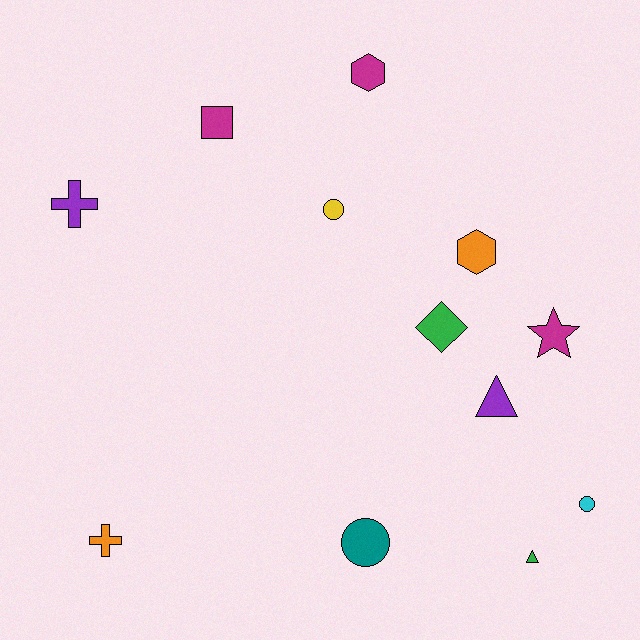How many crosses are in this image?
There are 2 crosses.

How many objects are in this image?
There are 12 objects.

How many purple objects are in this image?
There are 2 purple objects.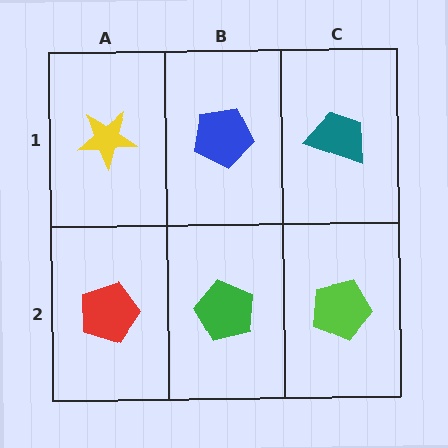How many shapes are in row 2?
3 shapes.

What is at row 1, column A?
A yellow star.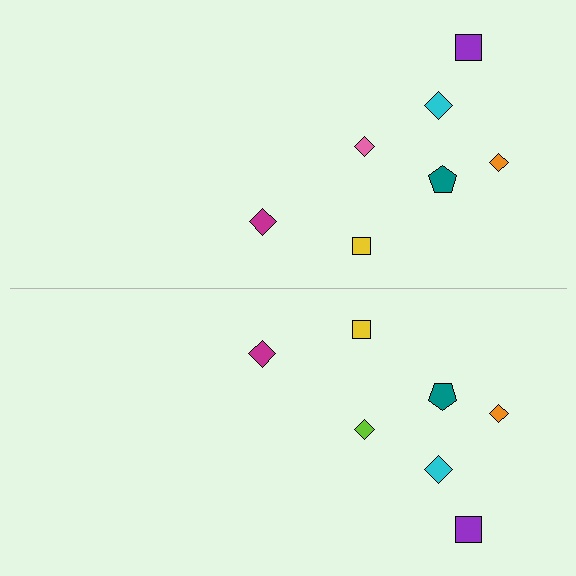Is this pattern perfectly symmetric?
No, the pattern is not perfectly symmetric. The lime diamond on the bottom side breaks the symmetry — its mirror counterpart is pink.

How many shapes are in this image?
There are 14 shapes in this image.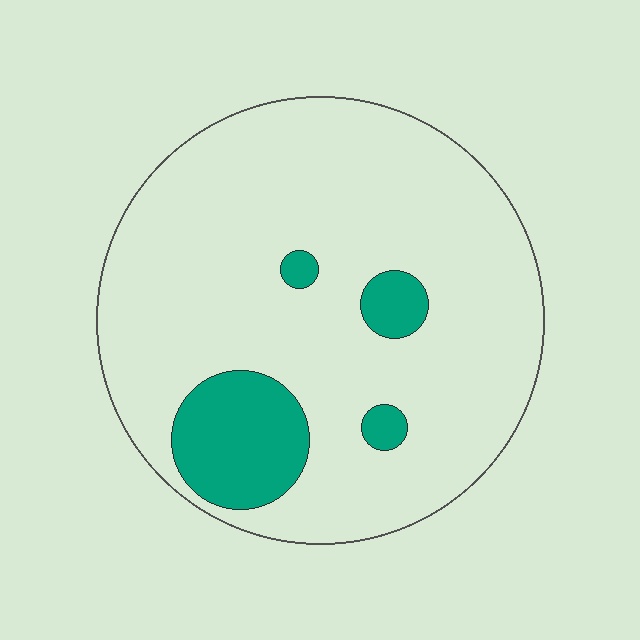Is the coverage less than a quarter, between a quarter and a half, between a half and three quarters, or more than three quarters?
Less than a quarter.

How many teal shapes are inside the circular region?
4.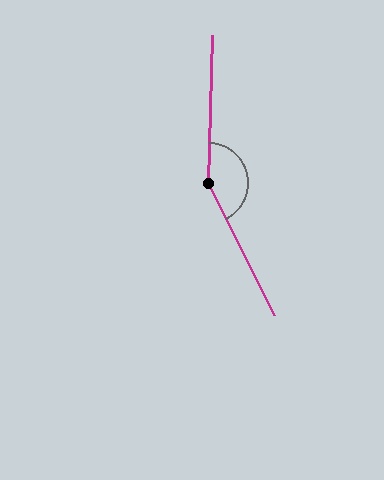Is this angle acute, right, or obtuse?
It is obtuse.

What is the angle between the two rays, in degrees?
Approximately 152 degrees.